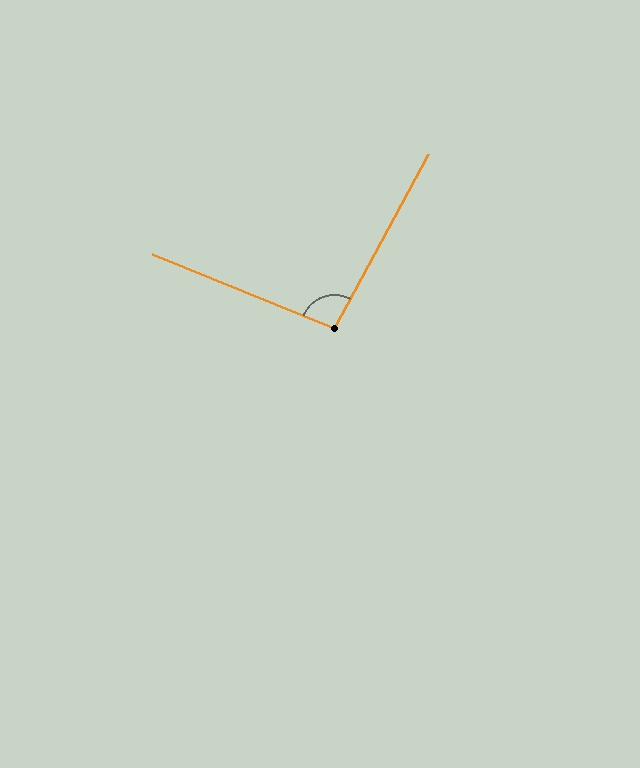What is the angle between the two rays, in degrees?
Approximately 96 degrees.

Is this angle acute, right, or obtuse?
It is obtuse.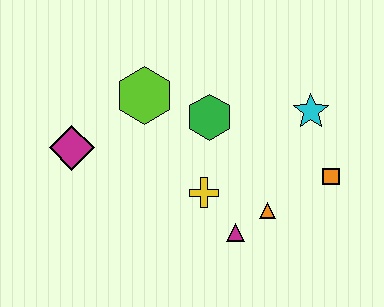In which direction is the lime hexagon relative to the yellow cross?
The lime hexagon is above the yellow cross.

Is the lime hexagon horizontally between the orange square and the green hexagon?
No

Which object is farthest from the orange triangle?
The magenta diamond is farthest from the orange triangle.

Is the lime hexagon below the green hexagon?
No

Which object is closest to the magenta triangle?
The orange triangle is closest to the magenta triangle.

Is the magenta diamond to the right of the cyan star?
No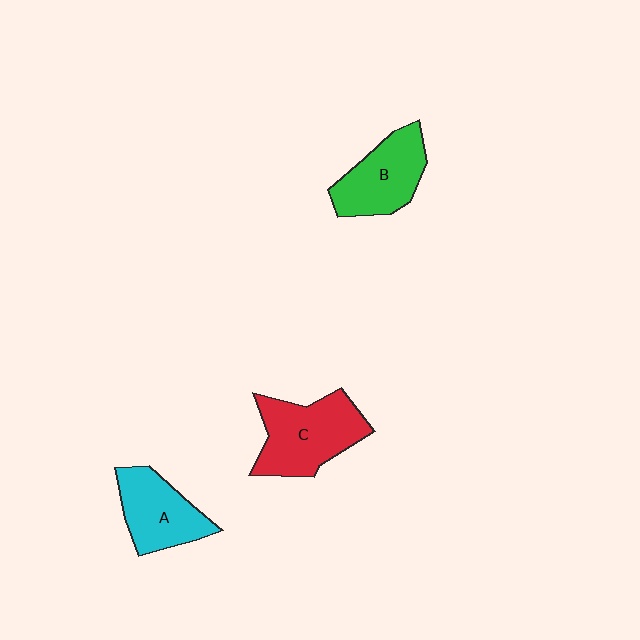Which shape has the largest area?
Shape C (red).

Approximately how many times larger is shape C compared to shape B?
Approximately 1.2 times.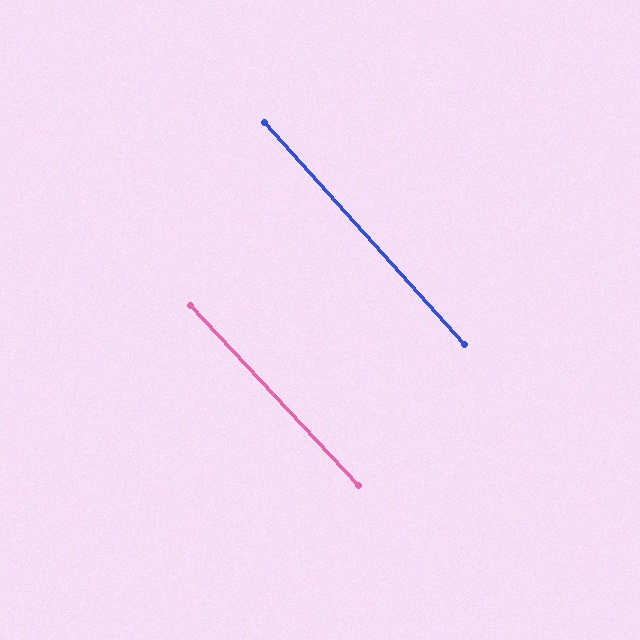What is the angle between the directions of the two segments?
Approximately 1 degree.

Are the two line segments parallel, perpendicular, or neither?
Parallel — their directions differ by only 1.1°.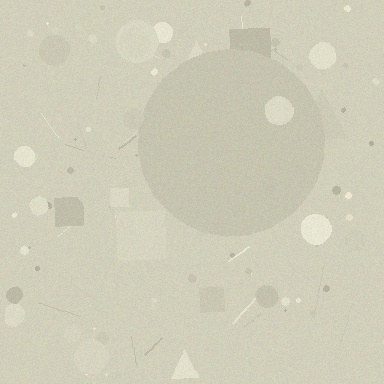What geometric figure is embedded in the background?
A circle is embedded in the background.